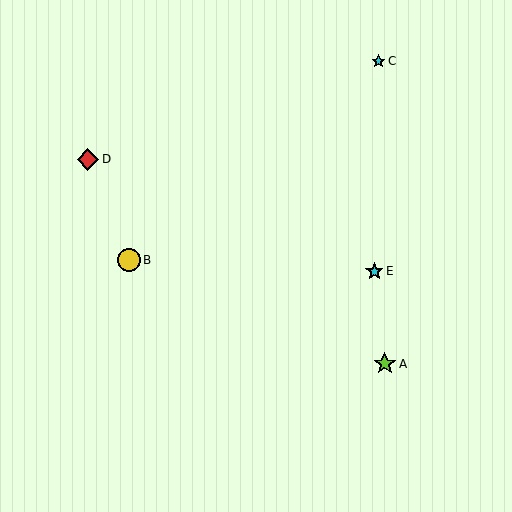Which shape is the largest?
The yellow circle (labeled B) is the largest.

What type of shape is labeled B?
Shape B is a yellow circle.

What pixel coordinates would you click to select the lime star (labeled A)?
Click at (385, 364) to select the lime star A.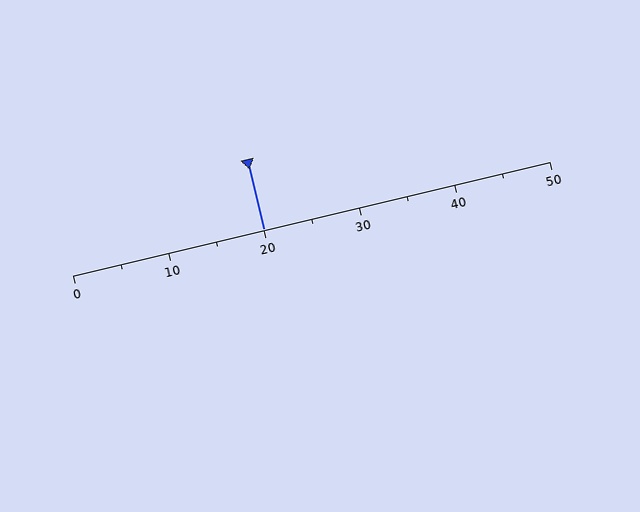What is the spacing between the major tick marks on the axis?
The major ticks are spaced 10 apart.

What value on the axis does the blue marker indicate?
The marker indicates approximately 20.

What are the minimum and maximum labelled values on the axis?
The axis runs from 0 to 50.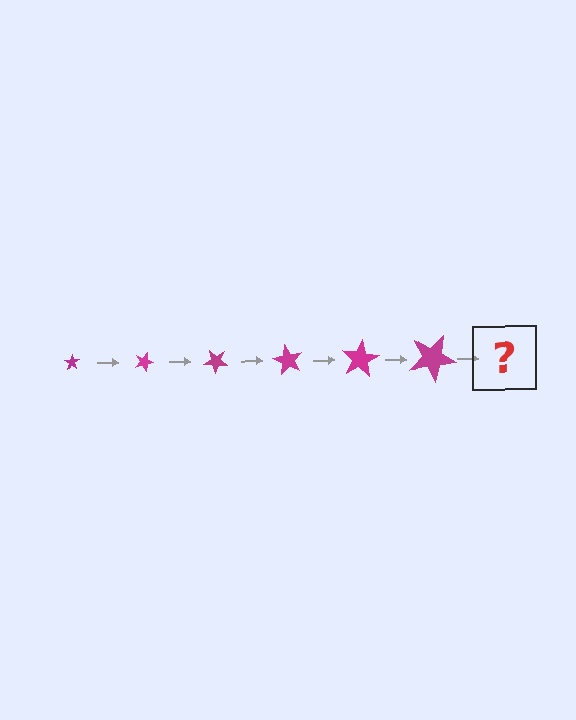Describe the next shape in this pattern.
It should be a star, larger than the previous one and rotated 120 degrees from the start.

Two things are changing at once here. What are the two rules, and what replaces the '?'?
The two rules are that the star grows larger each step and it rotates 20 degrees each step. The '?' should be a star, larger than the previous one and rotated 120 degrees from the start.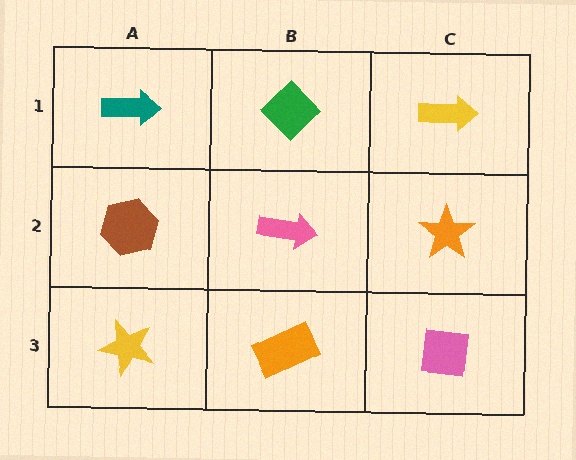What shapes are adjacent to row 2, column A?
A teal arrow (row 1, column A), a yellow star (row 3, column A), a pink arrow (row 2, column B).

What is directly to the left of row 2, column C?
A pink arrow.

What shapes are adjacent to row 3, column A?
A brown hexagon (row 2, column A), an orange rectangle (row 3, column B).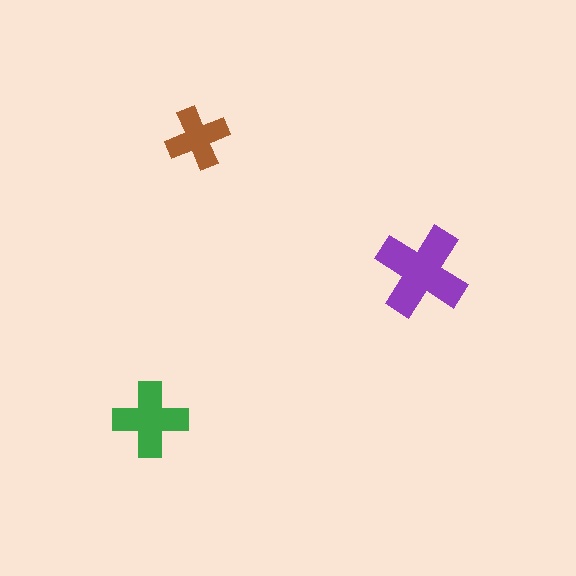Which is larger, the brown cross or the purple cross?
The purple one.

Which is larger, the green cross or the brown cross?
The green one.